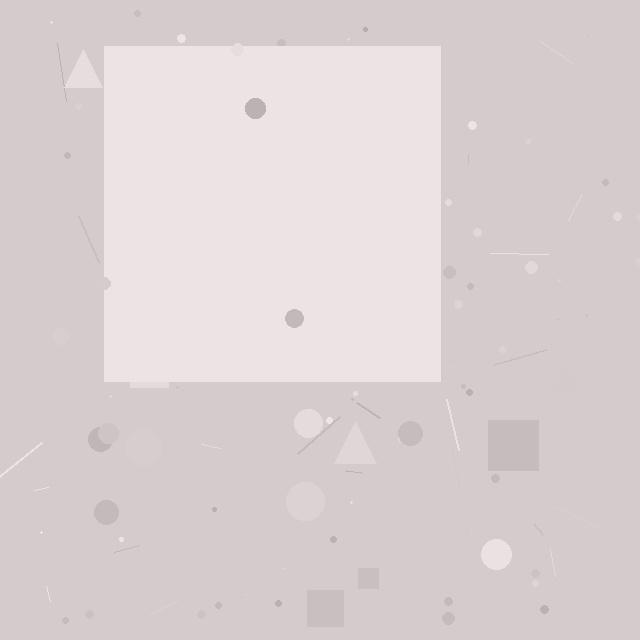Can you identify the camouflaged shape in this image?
The camouflaged shape is a square.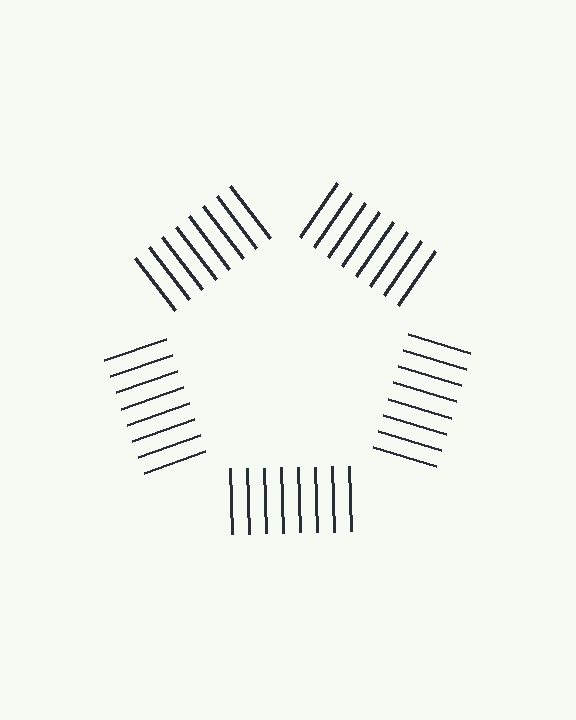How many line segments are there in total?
40 — 8 along each of the 5 edges.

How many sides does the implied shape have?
5 sides — the line-ends trace a pentagon.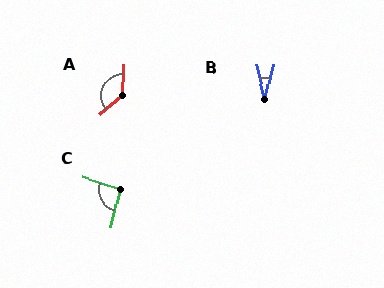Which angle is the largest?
A, at approximately 132 degrees.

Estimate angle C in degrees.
Approximately 95 degrees.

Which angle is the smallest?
B, at approximately 28 degrees.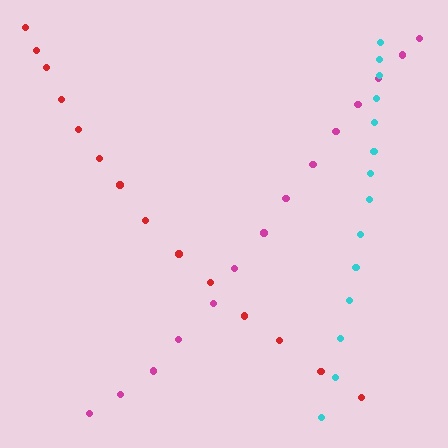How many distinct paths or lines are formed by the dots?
There are 3 distinct paths.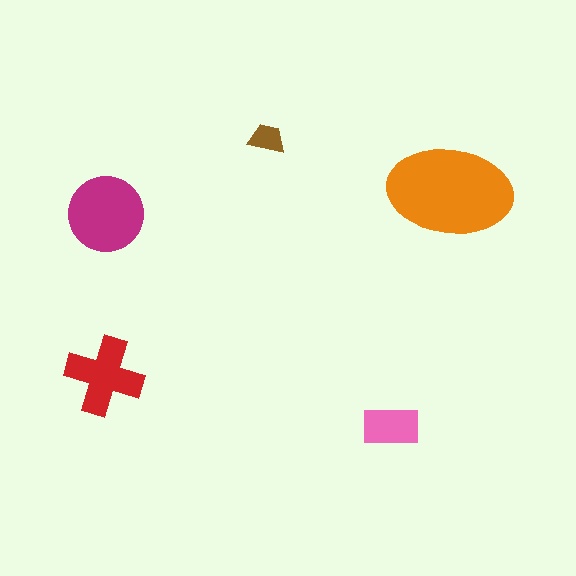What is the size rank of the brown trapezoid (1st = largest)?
5th.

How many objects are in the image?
There are 5 objects in the image.